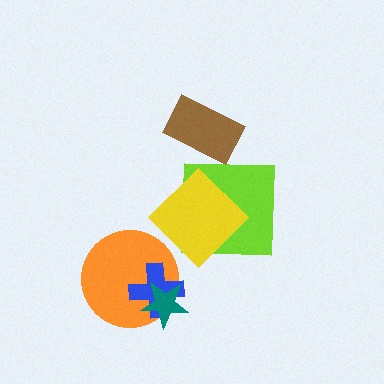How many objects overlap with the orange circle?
2 objects overlap with the orange circle.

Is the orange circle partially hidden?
Yes, it is partially covered by another shape.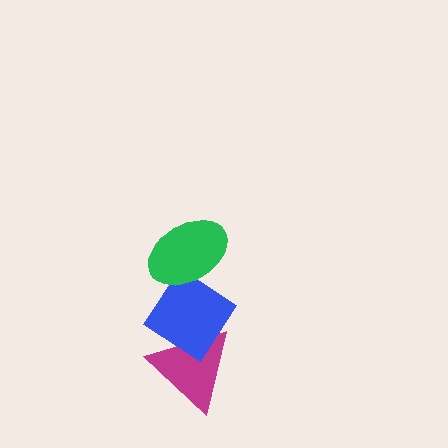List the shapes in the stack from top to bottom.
From top to bottom: the green ellipse, the blue diamond, the magenta triangle.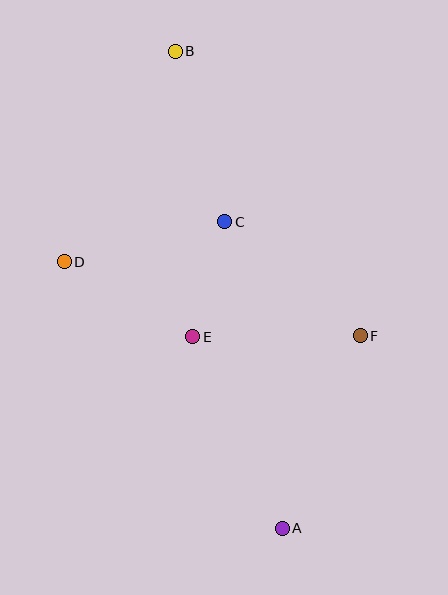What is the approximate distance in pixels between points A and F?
The distance between A and F is approximately 208 pixels.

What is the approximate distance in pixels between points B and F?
The distance between B and F is approximately 339 pixels.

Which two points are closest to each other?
Points C and E are closest to each other.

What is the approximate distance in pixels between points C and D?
The distance between C and D is approximately 166 pixels.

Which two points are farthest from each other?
Points A and B are farthest from each other.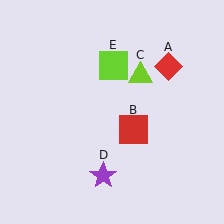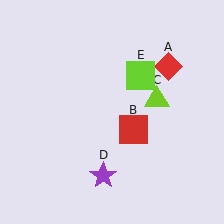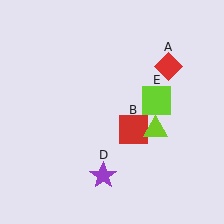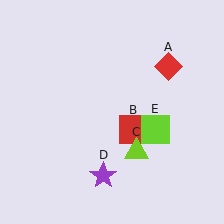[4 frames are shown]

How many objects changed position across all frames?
2 objects changed position: lime triangle (object C), lime square (object E).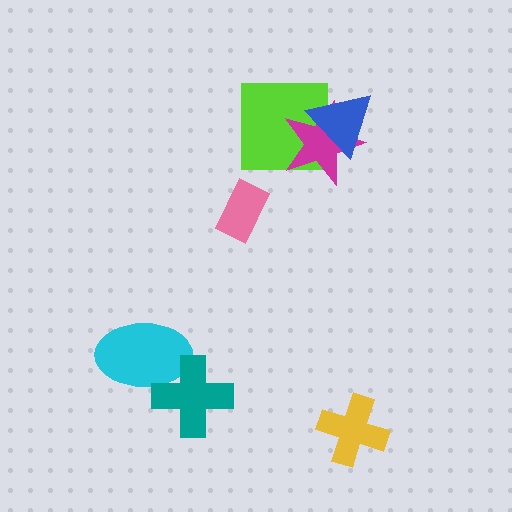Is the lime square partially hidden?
Yes, it is partially covered by another shape.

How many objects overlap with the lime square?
2 objects overlap with the lime square.